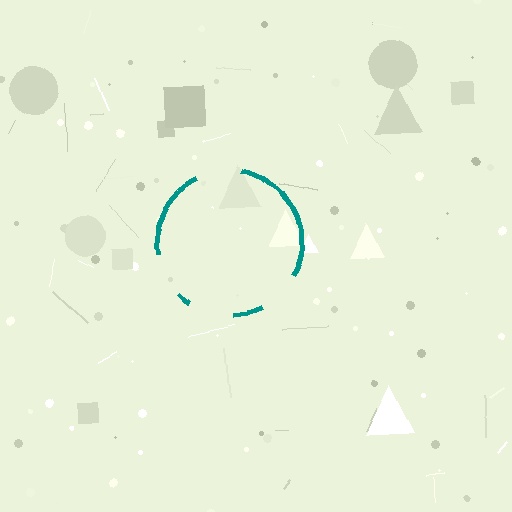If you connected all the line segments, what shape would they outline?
They would outline a circle.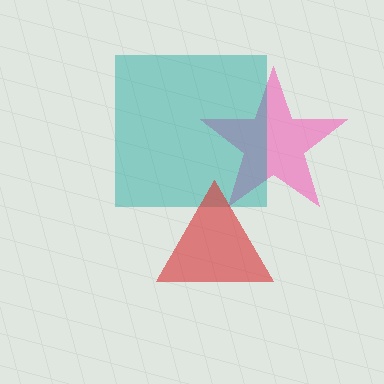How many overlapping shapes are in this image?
There are 3 overlapping shapes in the image.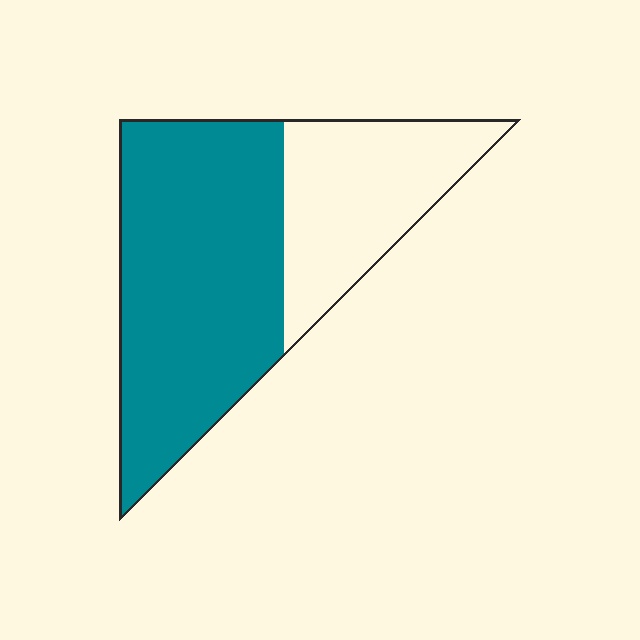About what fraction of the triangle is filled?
About two thirds (2/3).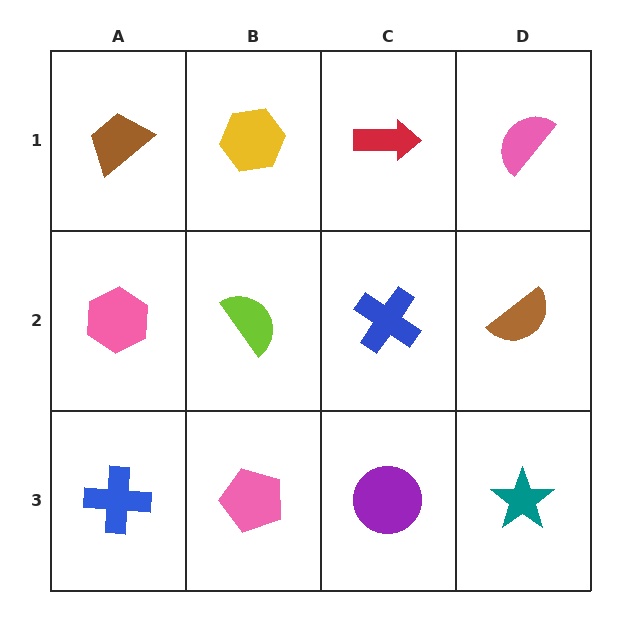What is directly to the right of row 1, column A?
A yellow hexagon.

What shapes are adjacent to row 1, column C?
A blue cross (row 2, column C), a yellow hexagon (row 1, column B), a pink semicircle (row 1, column D).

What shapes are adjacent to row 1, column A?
A pink hexagon (row 2, column A), a yellow hexagon (row 1, column B).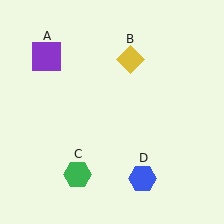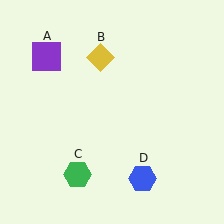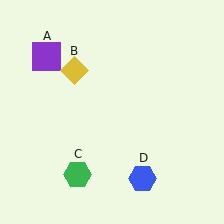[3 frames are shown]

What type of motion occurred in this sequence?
The yellow diamond (object B) rotated counterclockwise around the center of the scene.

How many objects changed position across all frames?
1 object changed position: yellow diamond (object B).